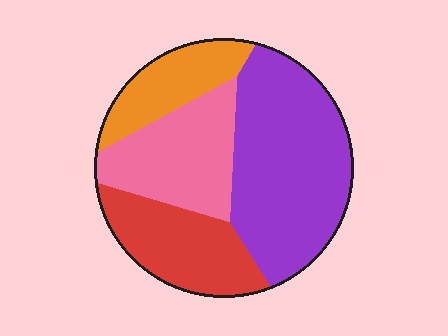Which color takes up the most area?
Purple, at roughly 40%.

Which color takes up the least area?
Orange, at roughly 15%.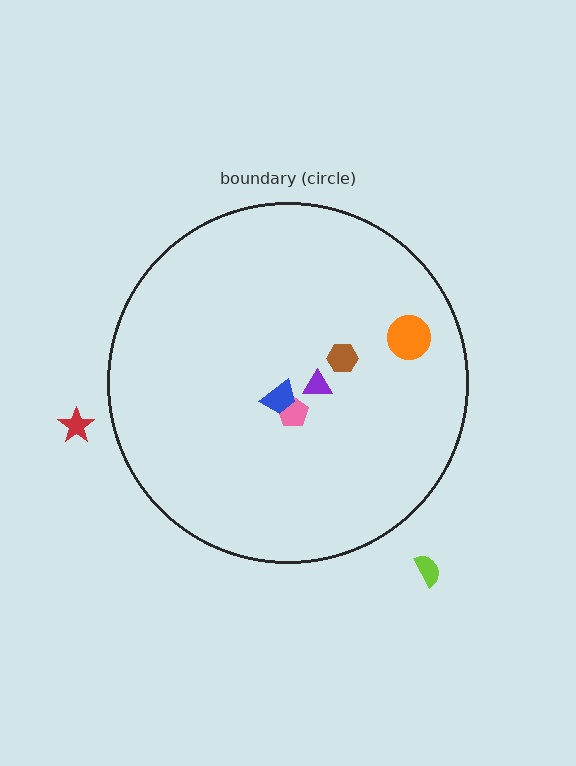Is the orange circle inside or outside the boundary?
Inside.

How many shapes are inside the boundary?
5 inside, 2 outside.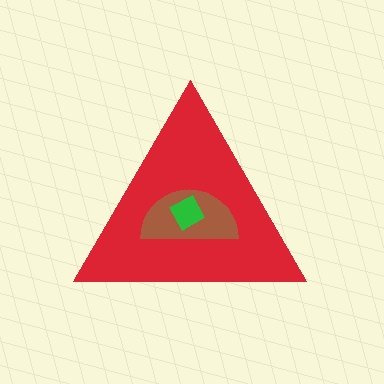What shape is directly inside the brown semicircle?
The green square.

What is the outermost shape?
The red triangle.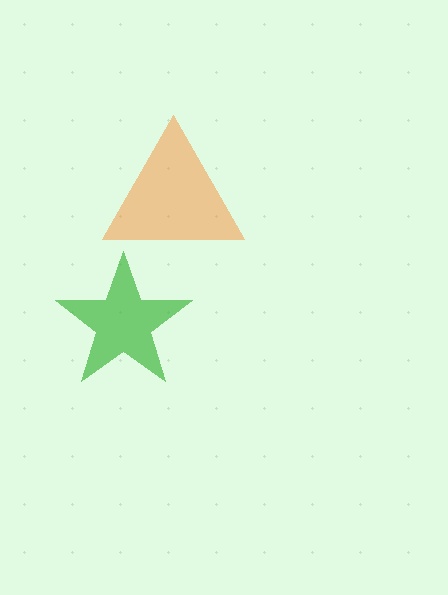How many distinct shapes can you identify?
There are 2 distinct shapes: a green star, an orange triangle.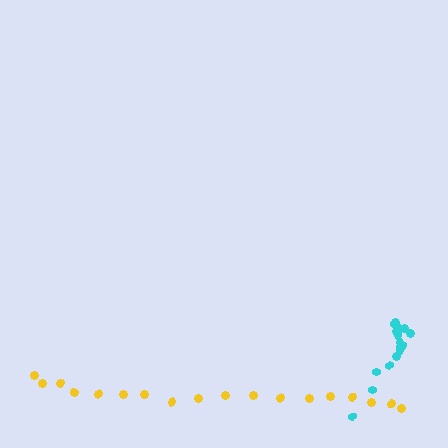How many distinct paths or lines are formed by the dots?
There are 2 distinct paths.